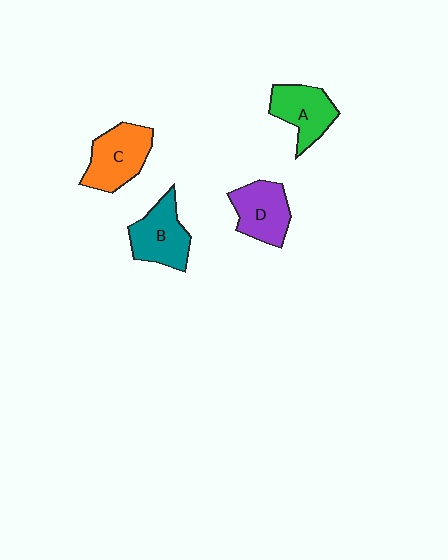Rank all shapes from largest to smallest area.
From largest to smallest: C (orange), B (teal), D (purple), A (green).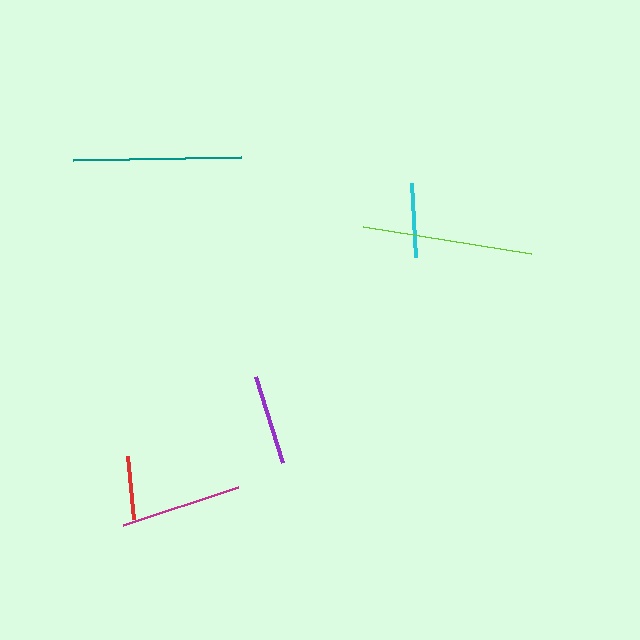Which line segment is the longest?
The lime line is the longest at approximately 170 pixels.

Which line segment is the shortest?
The red line is the shortest at approximately 63 pixels.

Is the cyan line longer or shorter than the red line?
The cyan line is longer than the red line.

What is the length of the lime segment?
The lime segment is approximately 170 pixels long.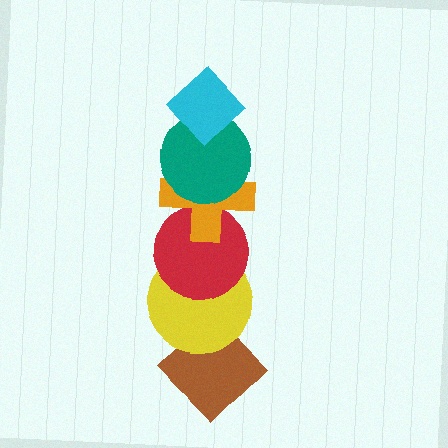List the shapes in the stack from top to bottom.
From top to bottom: the cyan diamond, the teal circle, the orange cross, the red circle, the yellow circle, the brown diamond.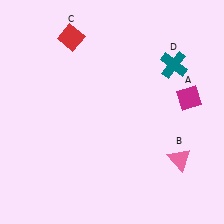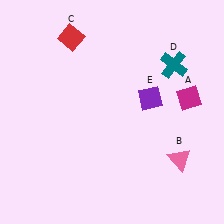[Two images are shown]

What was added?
A purple diamond (E) was added in Image 2.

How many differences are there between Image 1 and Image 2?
There is 1 difference between the two images.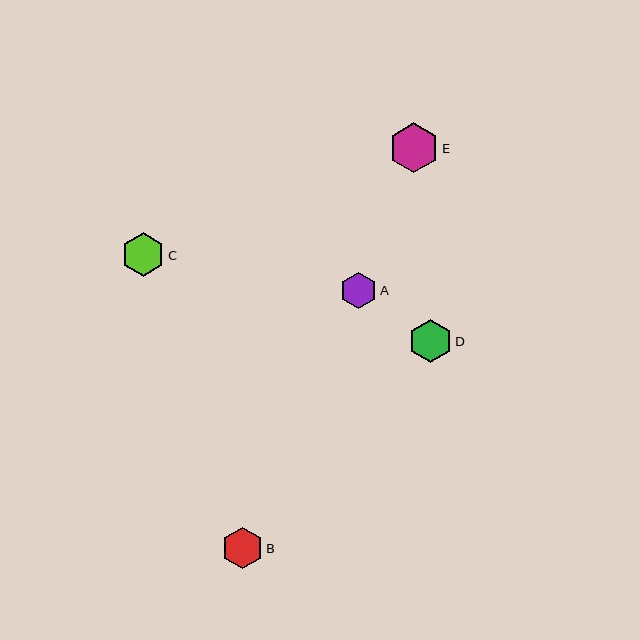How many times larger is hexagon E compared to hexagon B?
Hexagon E is approximately 1.2 times the size of hexagon B.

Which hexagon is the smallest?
Hexagon A is the smallest with a size of approximately 37 pixels.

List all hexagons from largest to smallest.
From largest to smallest: E, C, D, B, A.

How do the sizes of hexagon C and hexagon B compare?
Hexagon C and hexagon B are approximately the same size.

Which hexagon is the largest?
Hexagon E is the largest with a size of approximately 50 pixels.